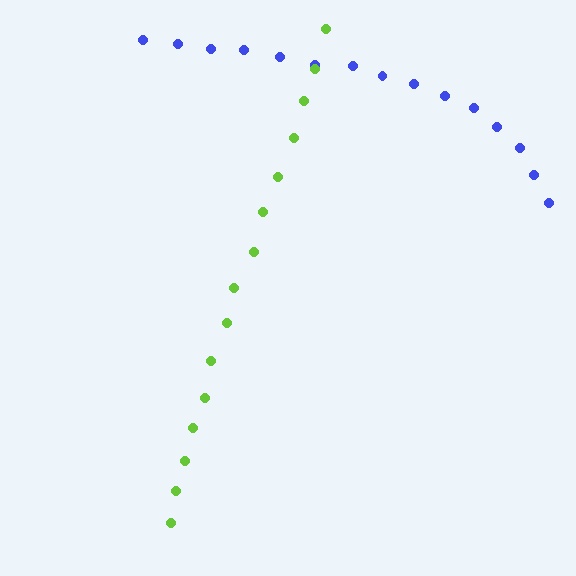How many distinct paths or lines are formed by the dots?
There are 2 distinct paths.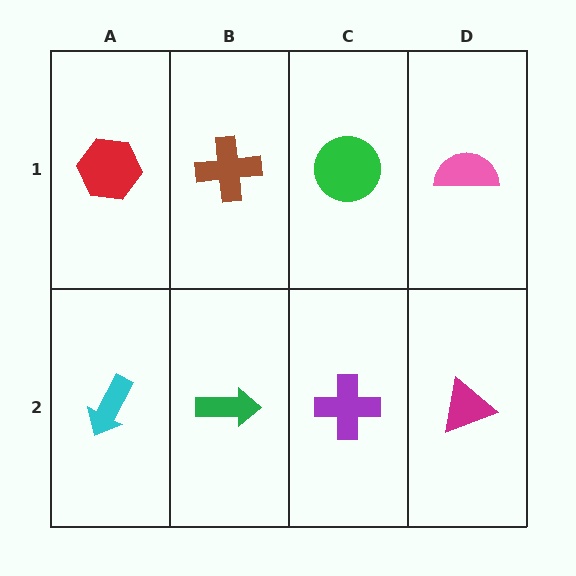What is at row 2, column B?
A green arrow.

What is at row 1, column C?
A green circle.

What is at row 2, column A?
A cyan arrow.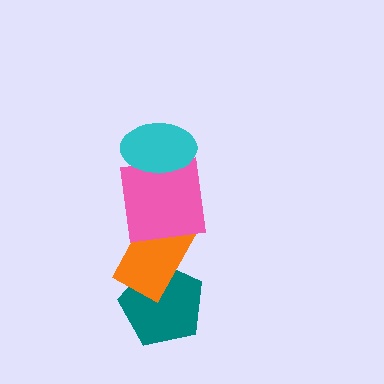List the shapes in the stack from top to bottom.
From top to bottom: the cyan ellipse, the pink square, the orange rectangle, the teal pentagon.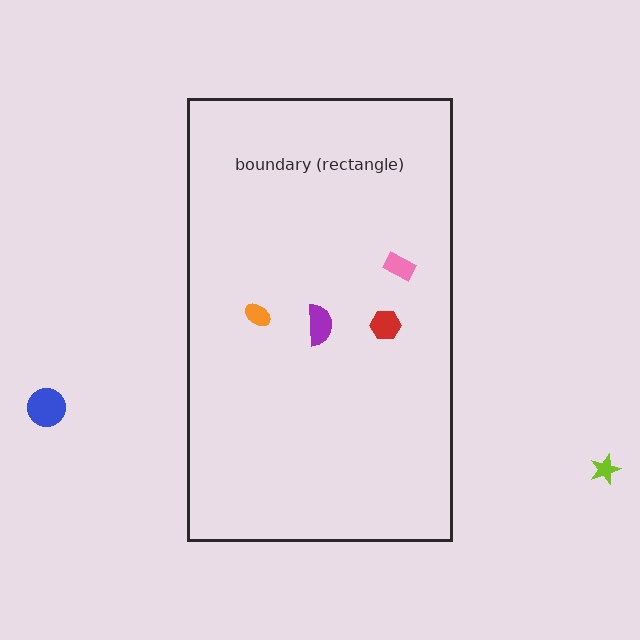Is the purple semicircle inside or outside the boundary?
Inside.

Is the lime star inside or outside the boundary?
Outside.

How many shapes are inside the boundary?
4 inside, 2 outside.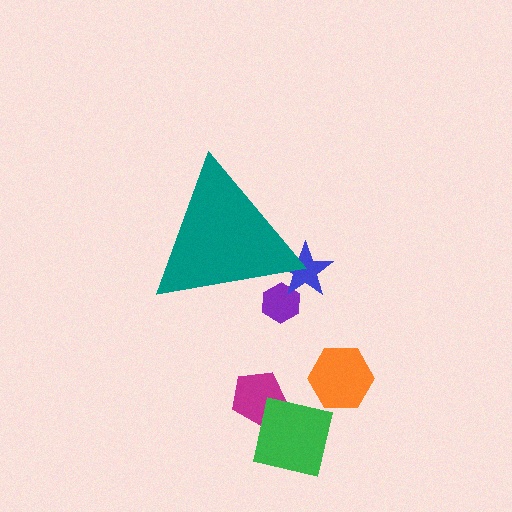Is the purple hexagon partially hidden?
Yes, the purple hexagon is partially hidden behind the teal triangle.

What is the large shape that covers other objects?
A teal triangle.